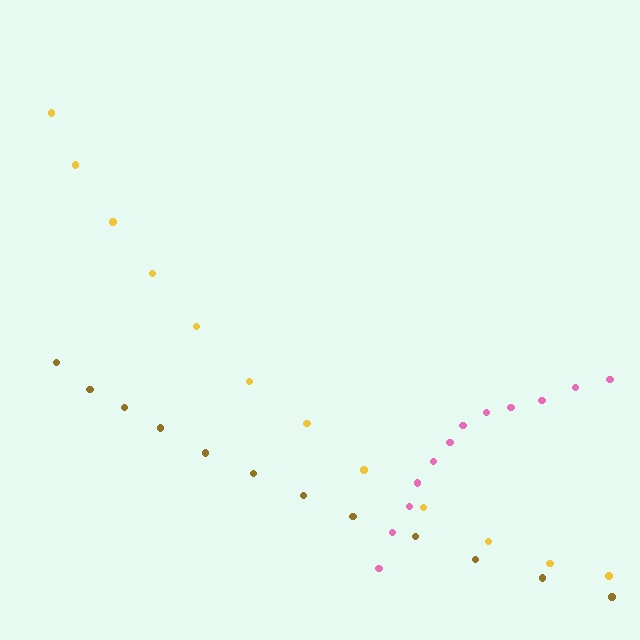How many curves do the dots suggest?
There are 3 distinct paths.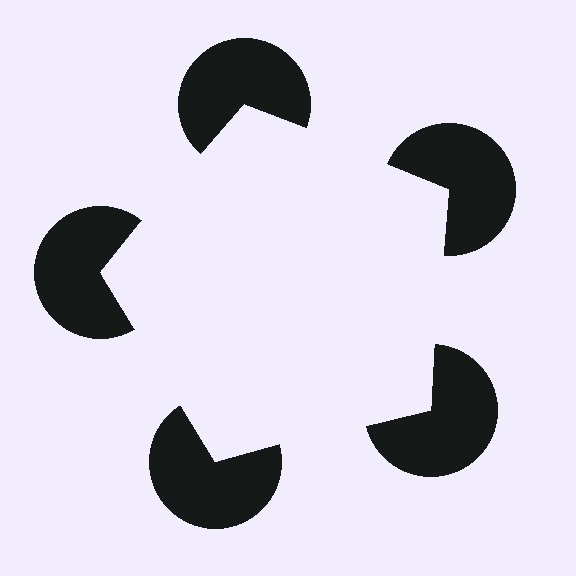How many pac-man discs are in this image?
There are 5 — one at each vertex of the illusory pentagon.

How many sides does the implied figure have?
5 sides.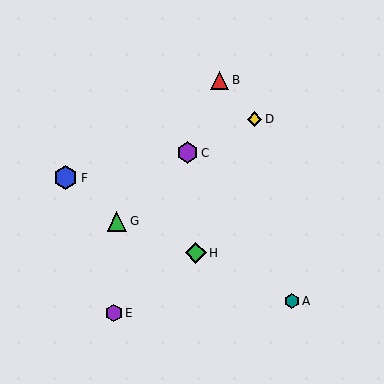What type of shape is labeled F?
Shape F is a blue hexagon.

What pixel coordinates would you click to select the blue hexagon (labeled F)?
Click at (66, 178) to select the blue hexagon F.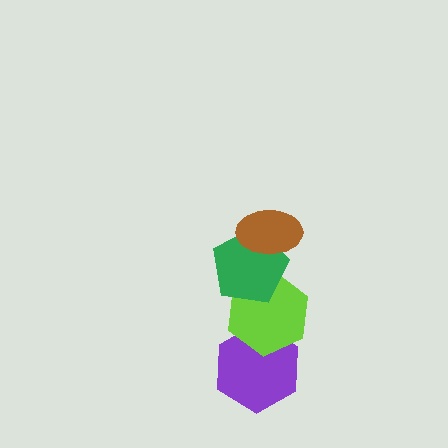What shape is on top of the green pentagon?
The brown ellipse is on top of the green pentagon.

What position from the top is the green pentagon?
The green pentagon is 2nd from the top.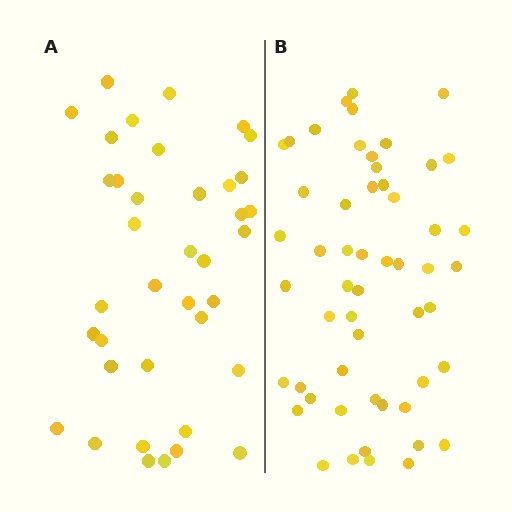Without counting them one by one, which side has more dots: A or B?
Region B (the right region) has more dots.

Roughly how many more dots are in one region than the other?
Region B has approximately 15 more dots than region A.